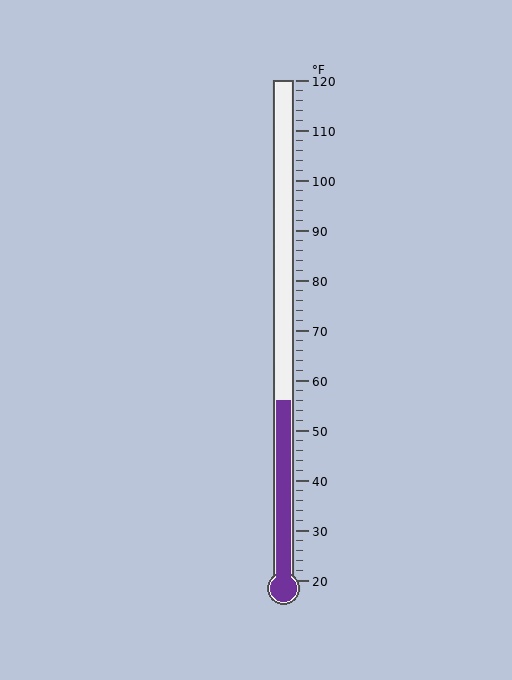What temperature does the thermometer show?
The thermometer shows approximately 56°F.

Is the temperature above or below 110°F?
The temperature is below 110°F.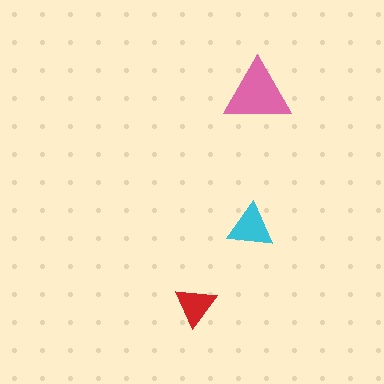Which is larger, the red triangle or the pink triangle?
The pink one.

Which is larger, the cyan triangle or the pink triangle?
The pink one.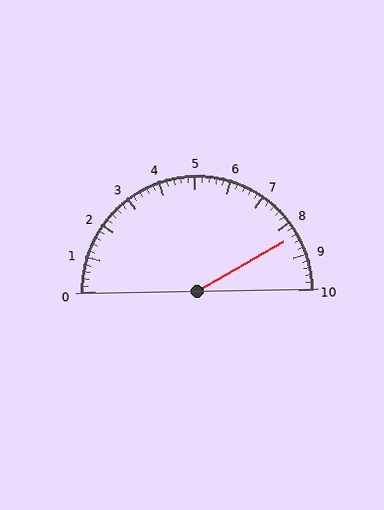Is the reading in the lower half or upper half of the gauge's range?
The reading is in the upper half of the range (0 to 10).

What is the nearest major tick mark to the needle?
The nearest major tick mark is 8.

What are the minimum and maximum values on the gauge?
The gauge ranges from 0 to 10.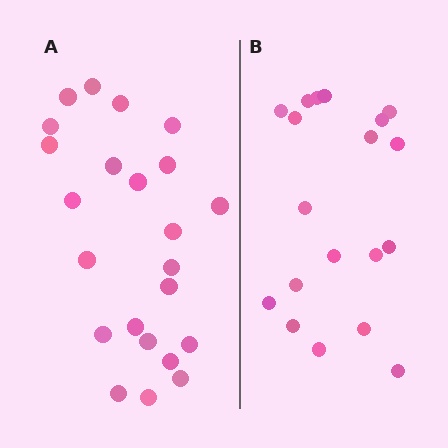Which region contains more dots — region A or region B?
Region A (the left region) has more dots.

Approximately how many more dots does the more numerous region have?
Region A has about 4 more dots than region B.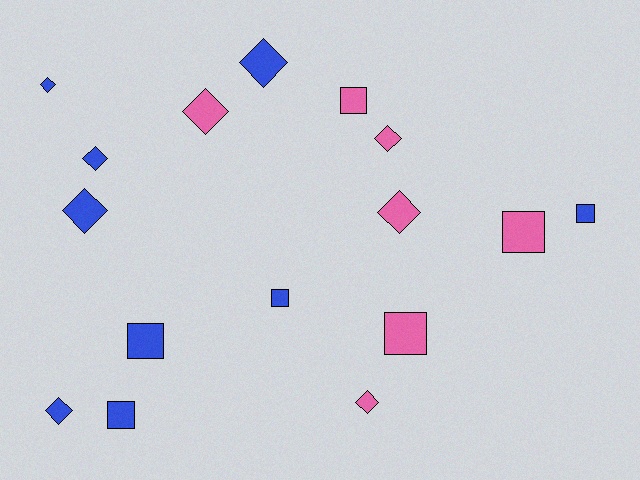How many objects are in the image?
There are 16 objects.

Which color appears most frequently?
Blue, with 9 objects.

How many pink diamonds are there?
There are 4 pink diamonds.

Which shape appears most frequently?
Diamond, with 9 objects.